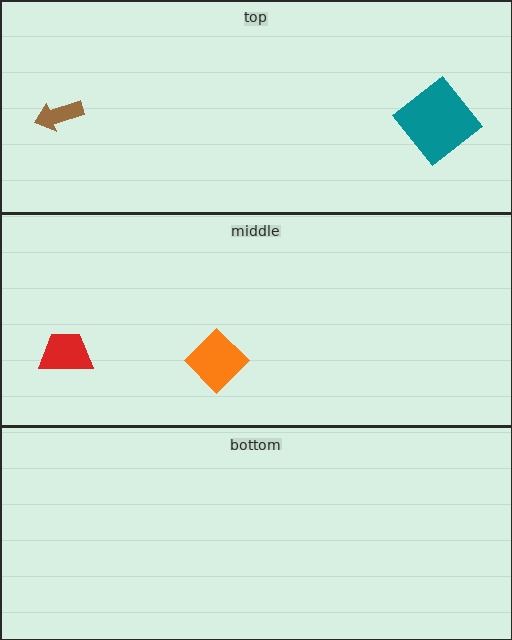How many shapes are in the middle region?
2.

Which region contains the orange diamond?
The middle region.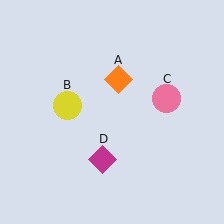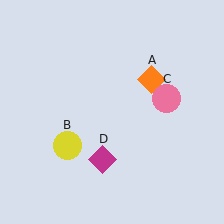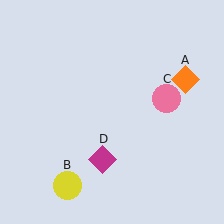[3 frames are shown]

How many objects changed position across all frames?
2 objects changed position: orange diamond (object A), yellow circle (object B).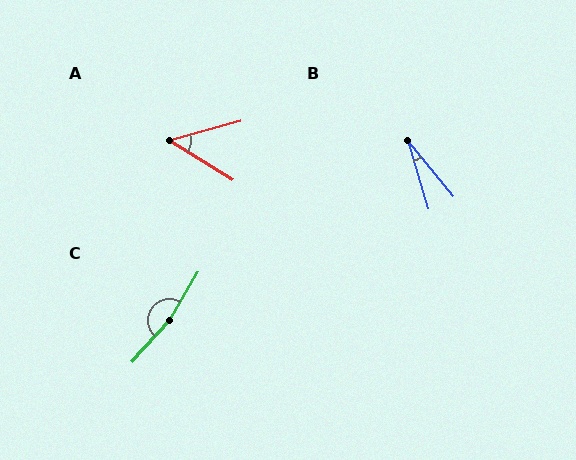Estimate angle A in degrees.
Approximately 47 degrees.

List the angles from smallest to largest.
B (23°), A (47°), C (168°).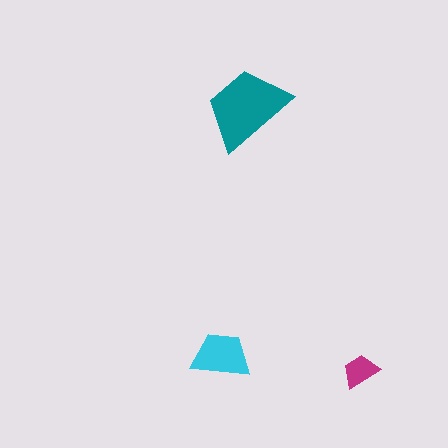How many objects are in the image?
There are 3 objects in the image.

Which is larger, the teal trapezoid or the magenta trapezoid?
The teal one.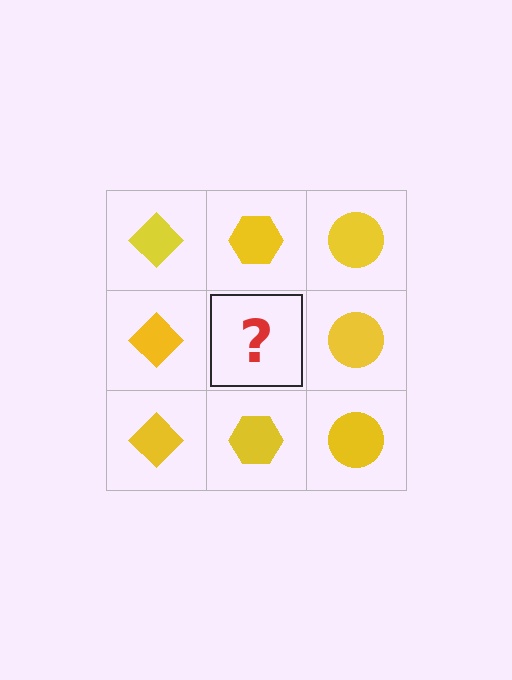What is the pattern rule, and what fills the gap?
The rule is that each column has a consistent shape. The gap should be filled with a yellow hexagon.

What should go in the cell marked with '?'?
The missing cell should contain a yellow hexagon.